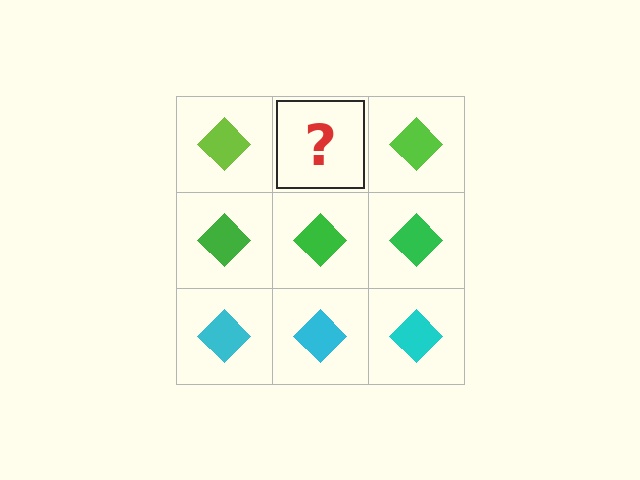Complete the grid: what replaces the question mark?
The question mark should be replaced with a lime diamond.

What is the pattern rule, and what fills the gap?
The rule is that each row has a consistent color. The gap should be filled with a lime diamond.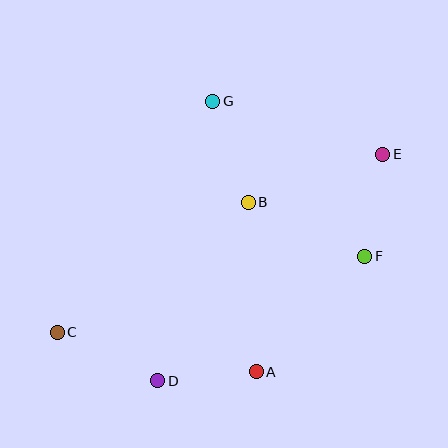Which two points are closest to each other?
Points A and D are closest to each other.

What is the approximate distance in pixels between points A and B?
The distance between A and B is approximately 169 pixels.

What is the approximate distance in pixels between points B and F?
The distance between B and F is approximately 128 pixels.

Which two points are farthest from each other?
Points C and E are farthest from each other.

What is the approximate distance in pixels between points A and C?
The distance between A and C is approximately 203 pixels.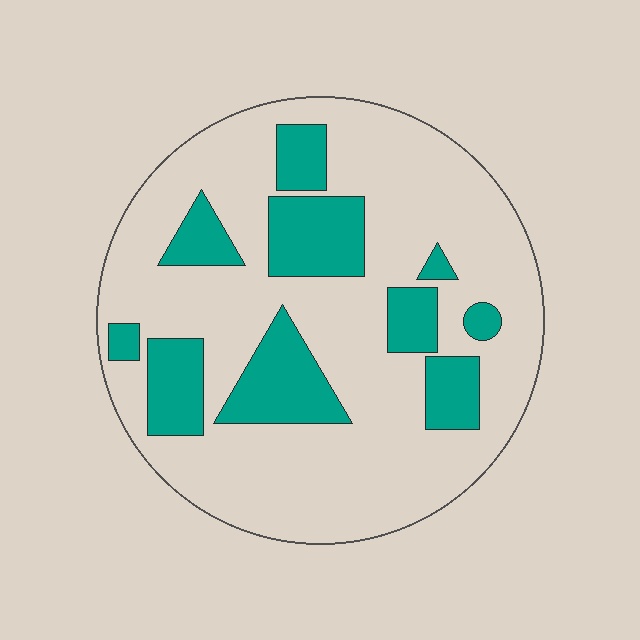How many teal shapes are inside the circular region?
10.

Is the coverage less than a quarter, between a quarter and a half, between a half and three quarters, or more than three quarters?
Less than a quarter.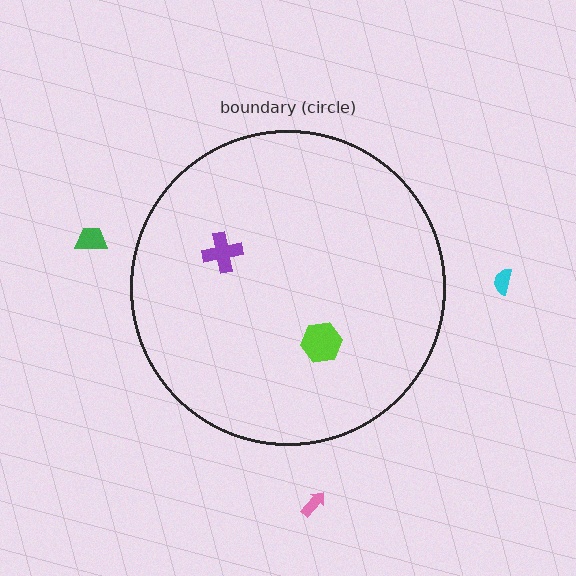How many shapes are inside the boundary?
2 inside, 3 outside.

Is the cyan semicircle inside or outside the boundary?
Outside.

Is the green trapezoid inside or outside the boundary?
Outside.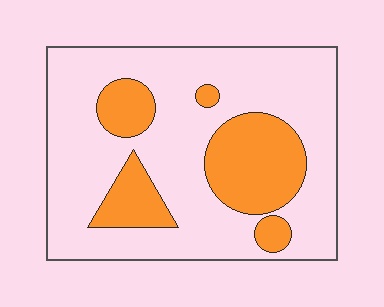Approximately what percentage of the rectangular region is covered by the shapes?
Approximately 25%.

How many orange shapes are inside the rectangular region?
5.